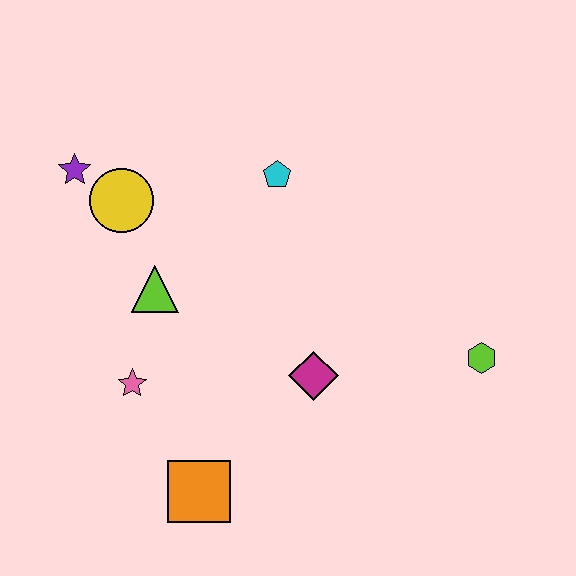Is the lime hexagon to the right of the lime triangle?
Yes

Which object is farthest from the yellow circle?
The lime hexagon is farthest from the yellow circle.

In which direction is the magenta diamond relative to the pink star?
The magenta diamond is to the right of the pink star.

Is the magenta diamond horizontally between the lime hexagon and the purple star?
Yes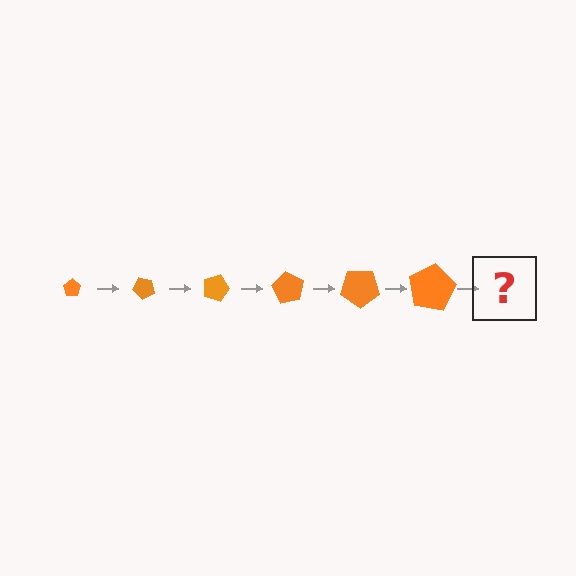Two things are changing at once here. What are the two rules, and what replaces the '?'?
The two rules are that the pentagon grows larger each step and it rotates 45 degrees each step. The '?' should be a pentagon, larger than the previous one and rotated 270 degrees from the start.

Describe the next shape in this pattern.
It should be a pentagon, larger than the previous one and rotated 270 degrees from the start.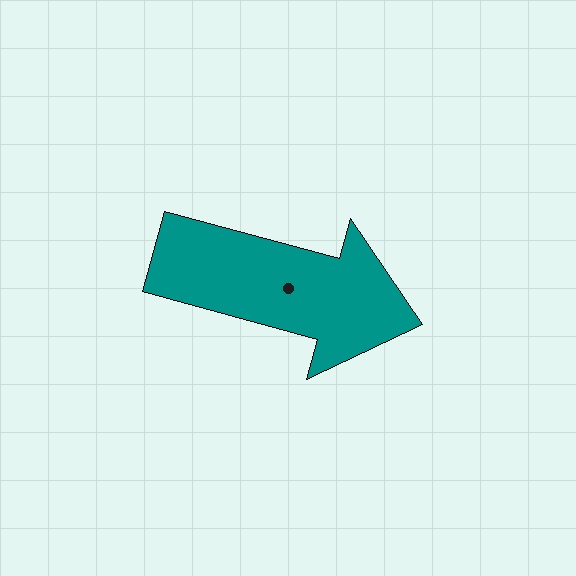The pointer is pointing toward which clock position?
Roughly 4 o'clock.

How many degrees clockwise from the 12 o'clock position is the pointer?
Approximately 105 degrees.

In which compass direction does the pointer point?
East.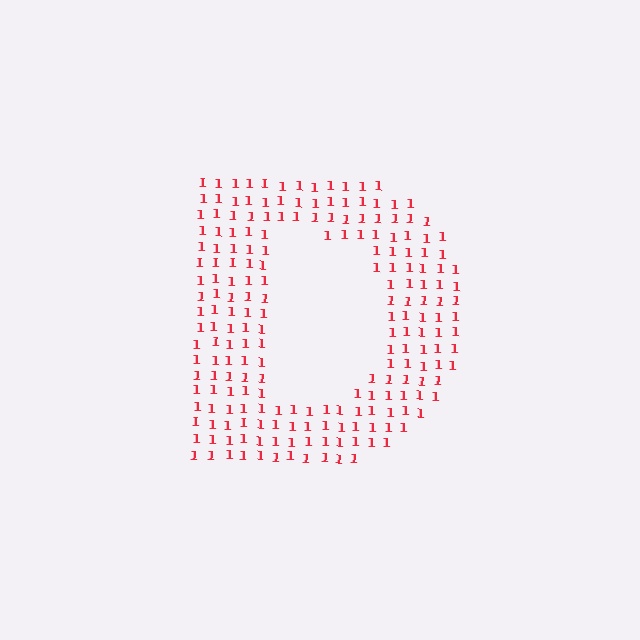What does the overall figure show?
The overall figure shows the letter D.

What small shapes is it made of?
It is made of small digit 1's.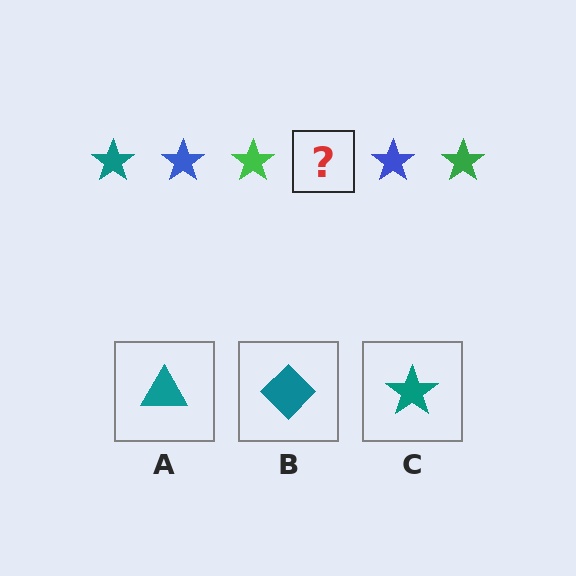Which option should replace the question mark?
Option C.